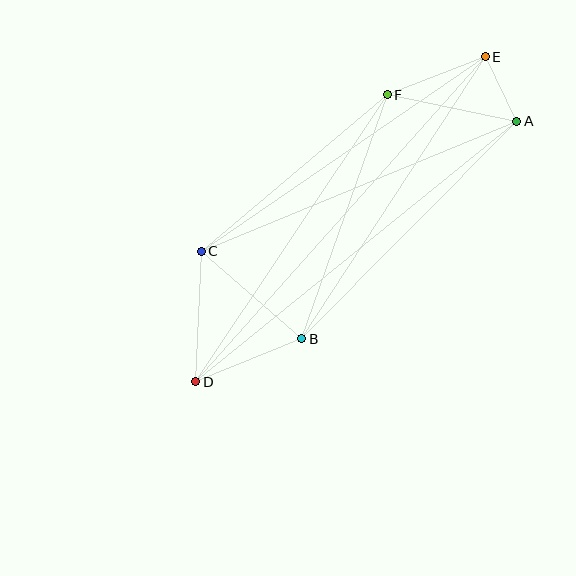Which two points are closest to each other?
Points A and E are closest to each other.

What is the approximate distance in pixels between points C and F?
The distance between C and F is approximately 243 pixels.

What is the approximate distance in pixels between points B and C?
The distance between B and C is approximately 133 pixels.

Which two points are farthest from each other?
Points D and E are farthest from each other.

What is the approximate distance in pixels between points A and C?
The distance between A and C is approximately 341 pixels.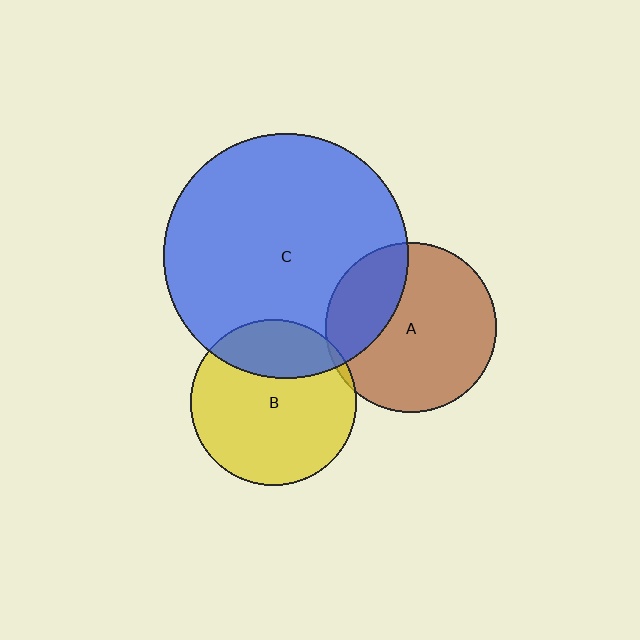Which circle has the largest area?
Circle C (blue).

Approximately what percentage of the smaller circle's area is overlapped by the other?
Approximately 25%.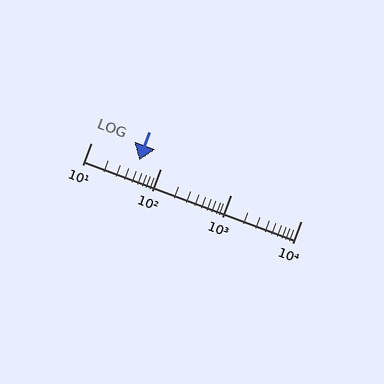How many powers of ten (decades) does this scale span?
The scale spans 3 decades, from 10 to 10000.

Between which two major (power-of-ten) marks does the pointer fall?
The pointer is between 10 and 100.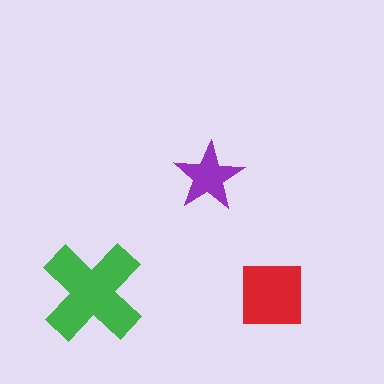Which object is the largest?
The green cross.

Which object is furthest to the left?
The green cross is leftmost.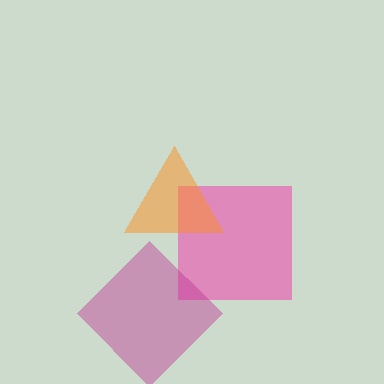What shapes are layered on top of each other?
The layered shapes are: a pink square, a magenta diamond, an orange triangle.